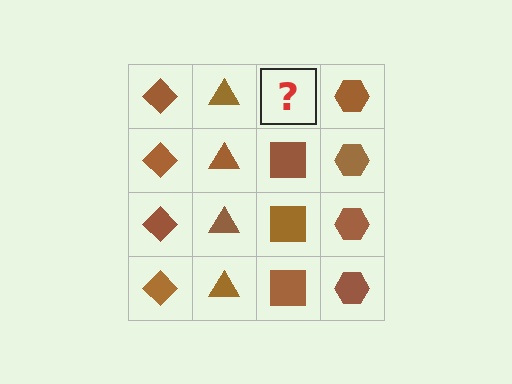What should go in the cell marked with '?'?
The missing cell should contain a brown square.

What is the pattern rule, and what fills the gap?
The rule is that each column has a consistent shape. The gap should be filled with a brown square.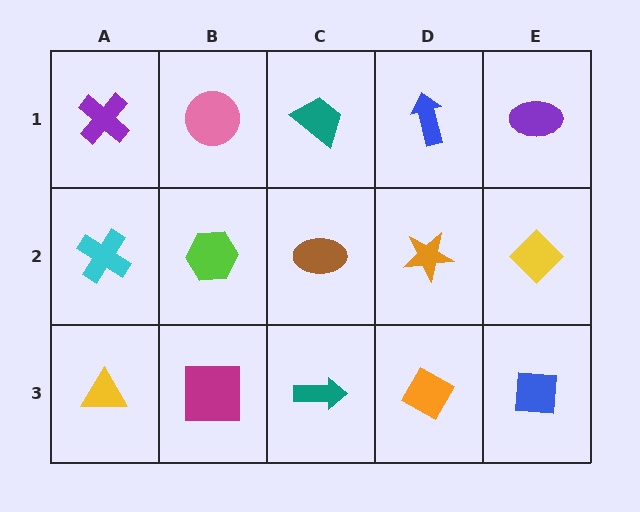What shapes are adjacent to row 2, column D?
A blue arrow (row 1, column D), an orange diamond (row 3, column D), a brown ellipse (row 2, column C), a yellow diamond (row 2, column E).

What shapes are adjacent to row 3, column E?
A yellow diamond (row 2, column E), an orange diamond (row 3, column D).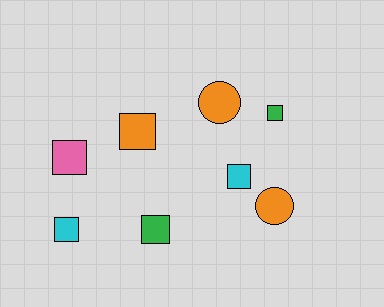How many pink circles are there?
There are no pink circles.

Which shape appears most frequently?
Square, with 6 objects.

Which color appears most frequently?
Orange, with 3 objects.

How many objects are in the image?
There are 8 objects.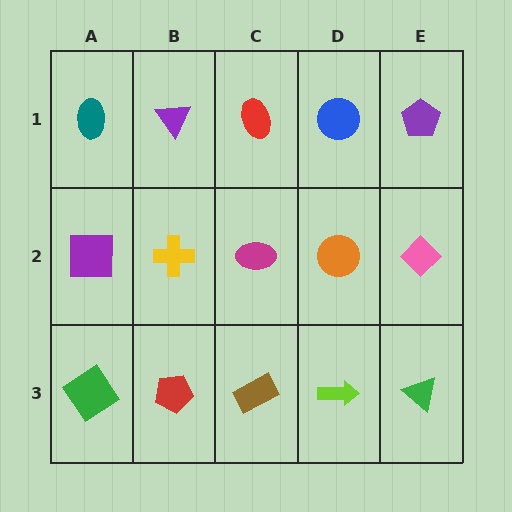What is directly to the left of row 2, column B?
A purple square.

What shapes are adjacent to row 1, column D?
An orange circle (row 2, column D), a red ellipse (row 1, column C), a purple pentagon (row 1, column E).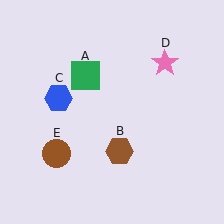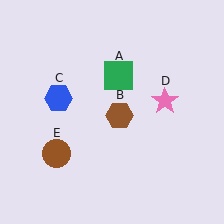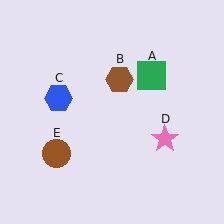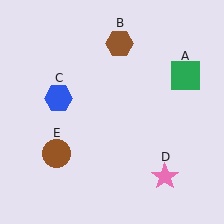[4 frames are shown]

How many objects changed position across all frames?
3 objects changed position: green square (object A), brown hexagon (object B), pink star (object D).